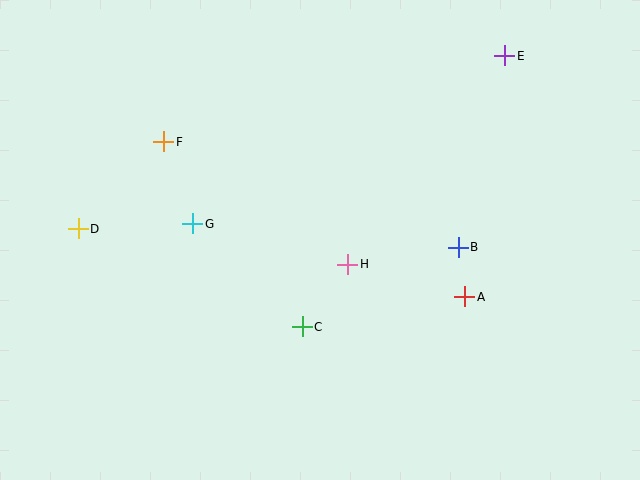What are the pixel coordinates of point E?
Point E is at (505, 56).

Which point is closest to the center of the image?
Point H at (348, 264) is closest to the center.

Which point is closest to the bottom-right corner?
Point A is closest to the bottom-right corner.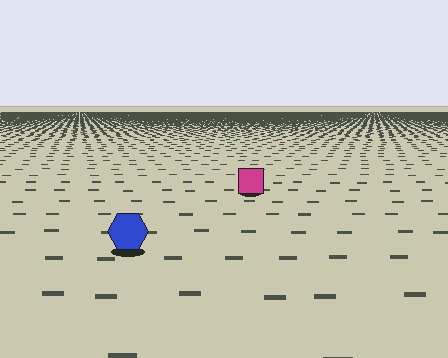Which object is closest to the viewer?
The blue hexagon is closest. The texture marks near it are larger and more spread out.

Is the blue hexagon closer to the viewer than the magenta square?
Yes. The blue hexagon is closer — you can tell from the texture gradient: the ground texture is coarser near it.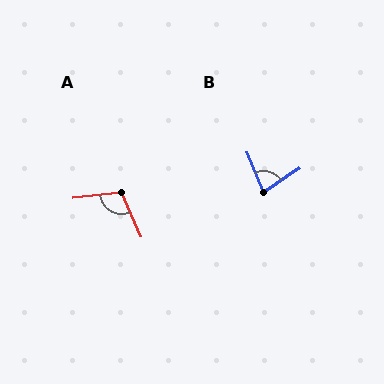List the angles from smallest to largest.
B (79°), A (106°).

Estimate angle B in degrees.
Approximately 79 degrees.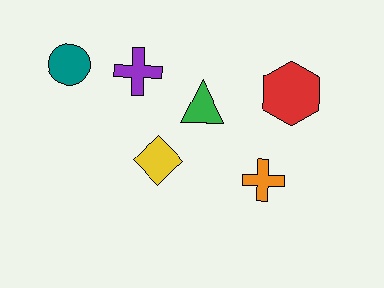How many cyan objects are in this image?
There are no cyan objects.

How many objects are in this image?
There are 6 objects.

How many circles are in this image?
There is 1 circle.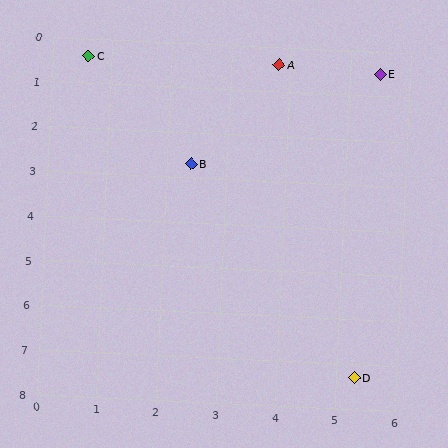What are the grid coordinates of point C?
Point C is at approximately (0.6, 0.4).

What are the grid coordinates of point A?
Point A is at approximately (3.8, 0.4).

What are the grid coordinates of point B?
Point B is at approximately (2.4, 2.7).